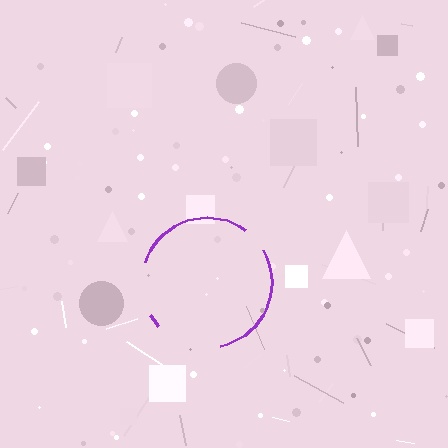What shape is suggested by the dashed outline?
The dashed outline suggests a circle.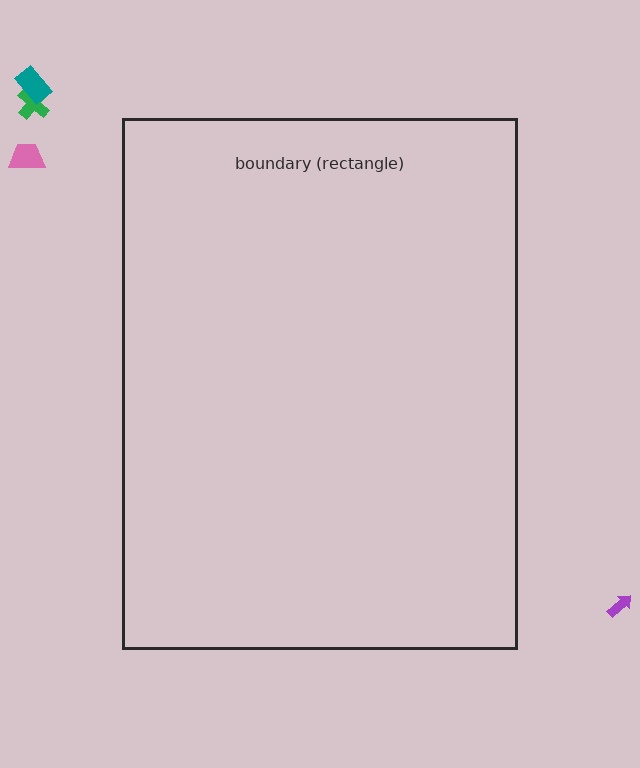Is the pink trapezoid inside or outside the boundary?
Outside.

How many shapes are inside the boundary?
0 inside, 4 outside.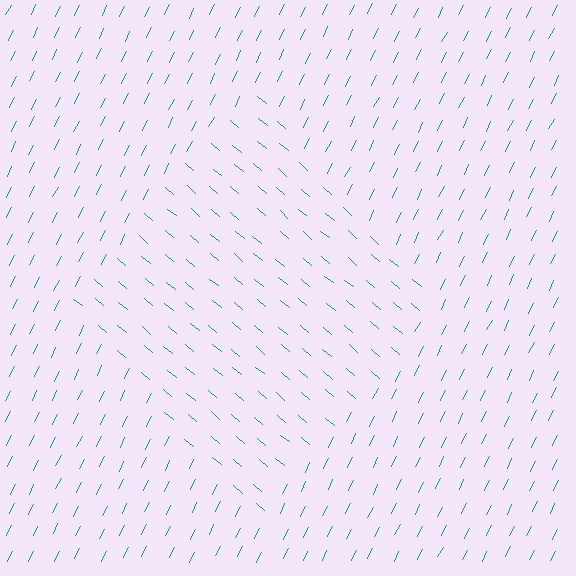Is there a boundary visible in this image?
Yes, there is a texture boundary formed by a change in line orientation.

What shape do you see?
I see a diamond.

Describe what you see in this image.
The image is filled with small teal line segments. A diamond region in the image has lines oriented differently from the surrounding lines, creating a visible texture boundary.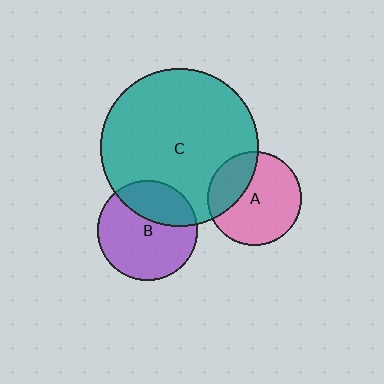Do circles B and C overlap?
Yes.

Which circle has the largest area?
Circle C (teal).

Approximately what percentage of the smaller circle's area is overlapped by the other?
Approximately 30%.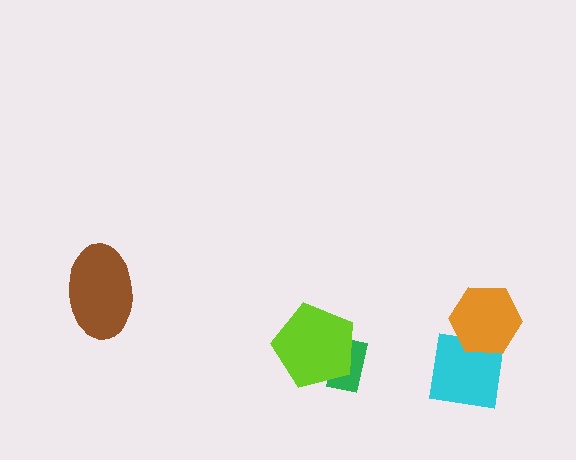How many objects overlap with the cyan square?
1 object overlaps with the cyan square.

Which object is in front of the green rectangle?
The lime pentagon is in front of the green rectangle.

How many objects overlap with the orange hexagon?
1 object overlaps with the orange hexagon.